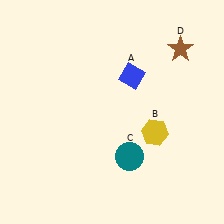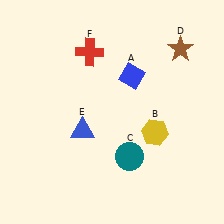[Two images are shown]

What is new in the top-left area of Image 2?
A red cross (F) was added in the top-left area of Image 2.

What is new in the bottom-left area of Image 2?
A blue triangle (E) was added in the bottom-left area of Image 2.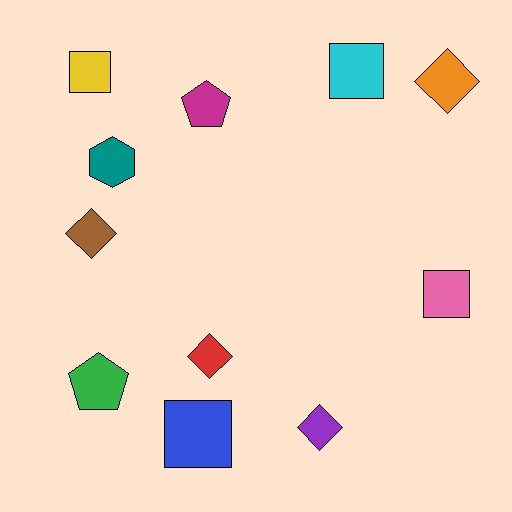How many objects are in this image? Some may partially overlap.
There are 11 objects.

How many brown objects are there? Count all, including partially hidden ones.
There is 1 brown object.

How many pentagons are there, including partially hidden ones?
There are 2 pentagons.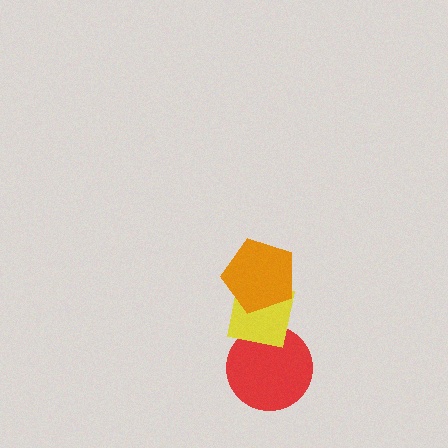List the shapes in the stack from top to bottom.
From top to bottom: the orange pentagon, the yellow square, the red circle.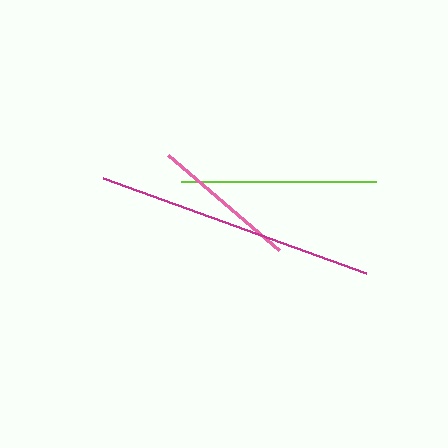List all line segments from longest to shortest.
From longest to shortest: magenta, lime, pink.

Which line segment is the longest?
The magenta line is the longest at approximately 279 pixels.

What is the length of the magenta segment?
The magenta segment is approximately 279 pixels long.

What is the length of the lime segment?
The lime segment is approximately 194 pixels long.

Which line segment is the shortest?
The pink line is the shortest at approximately 146 pixels.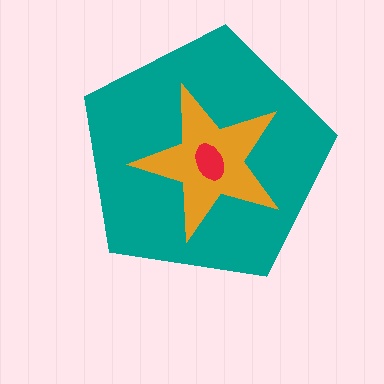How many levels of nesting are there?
3.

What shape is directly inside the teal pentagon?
The orange star.